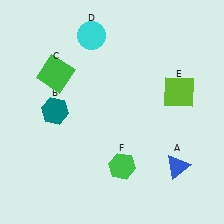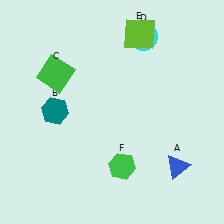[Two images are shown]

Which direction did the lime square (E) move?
The lime square (E) moved up.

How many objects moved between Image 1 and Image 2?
2 objects moved between the two images.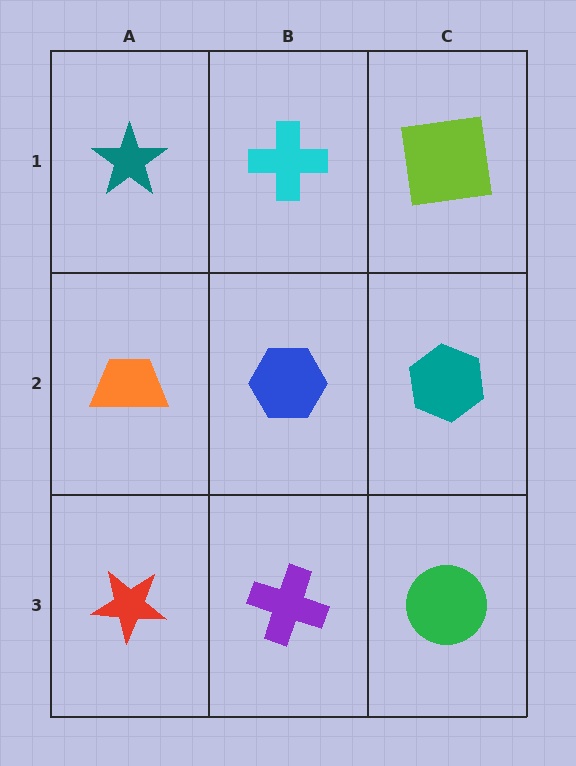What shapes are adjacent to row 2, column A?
A teal star (row 1, column A), a red star (row 3, column A), a blue hexagon (row 2, column B).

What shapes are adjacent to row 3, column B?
A blue hexagon (row 2, column B), a red star (row 3, column A), a green circle (row 3, column C).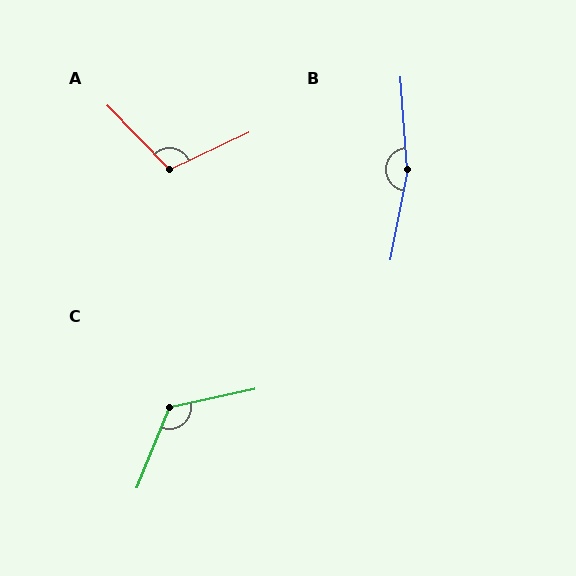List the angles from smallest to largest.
A (109°), C (124°), B (165°).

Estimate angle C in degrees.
Approximately 124 degrees.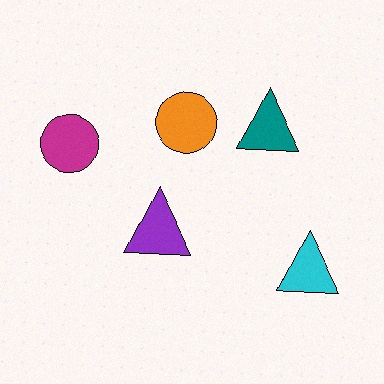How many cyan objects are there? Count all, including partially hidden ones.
There is 1 cyan object.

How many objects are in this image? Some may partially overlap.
There are 5 objects.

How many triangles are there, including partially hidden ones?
There are 3 triangles.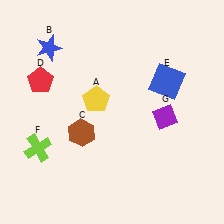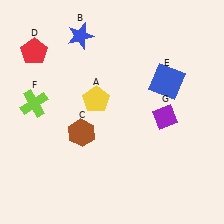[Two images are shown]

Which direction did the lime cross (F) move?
The lime cross (F) moved up.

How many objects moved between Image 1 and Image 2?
3 objects moved between the two images.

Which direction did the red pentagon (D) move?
The red pentagon (D) moved up.